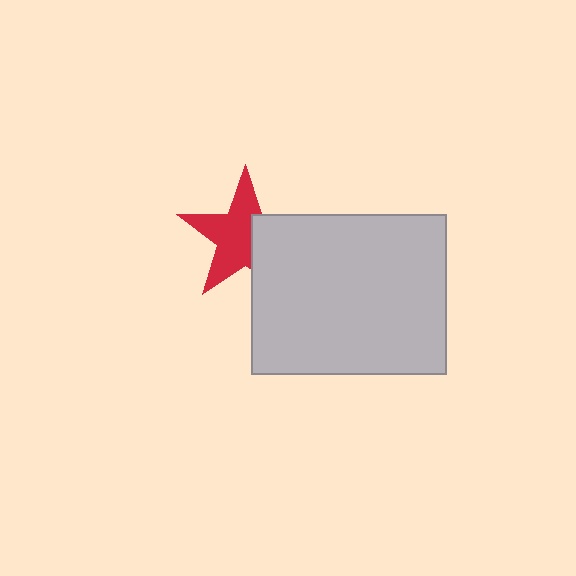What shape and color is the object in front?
The object in front is a light gray rectangle.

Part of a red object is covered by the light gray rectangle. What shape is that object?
It is a star.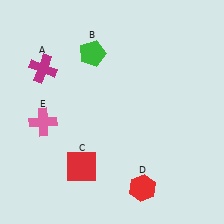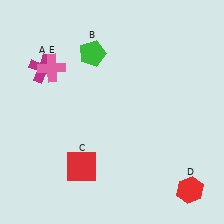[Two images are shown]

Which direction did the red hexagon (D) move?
The red hexagon (D) moved right.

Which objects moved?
The objects that moved are: the red hexagon (D), the pink cross (E).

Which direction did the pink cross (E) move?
The pink cross (E) moved up.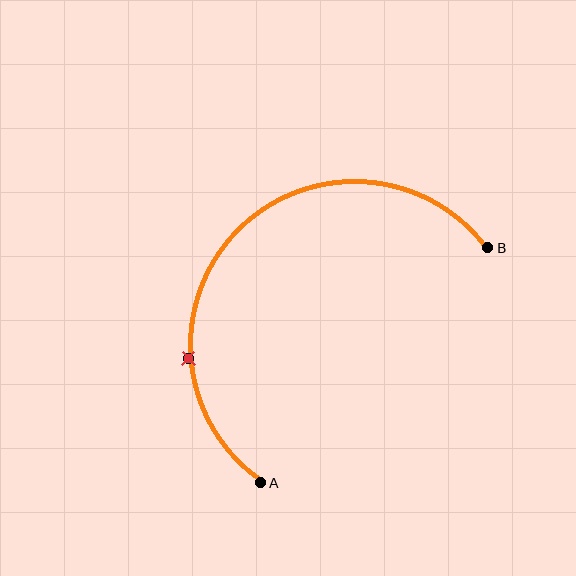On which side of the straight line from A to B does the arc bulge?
The arc bulges above and to the left of the straight line connecting A and B.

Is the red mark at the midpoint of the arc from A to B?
No. The red mark lies on the arc but is closer to endpoint A. The arc midpoint would be at the point on the curve equidistant along the arc from both A and B.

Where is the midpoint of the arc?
The arc midpoint is the point on the curve farthest from the straight line joining A and B. It sits above and to the left of that line.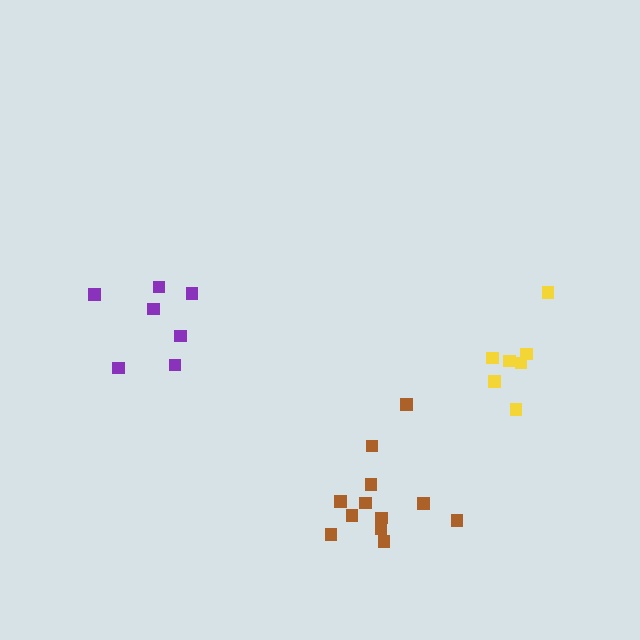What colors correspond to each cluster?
The clusters are colored: yellow, brown, purple.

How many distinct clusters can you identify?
There are 3 distinct clusters.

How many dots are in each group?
Group 1: 7 dots, Group 2: 12 dots, Group 3: 7 dots (26 total).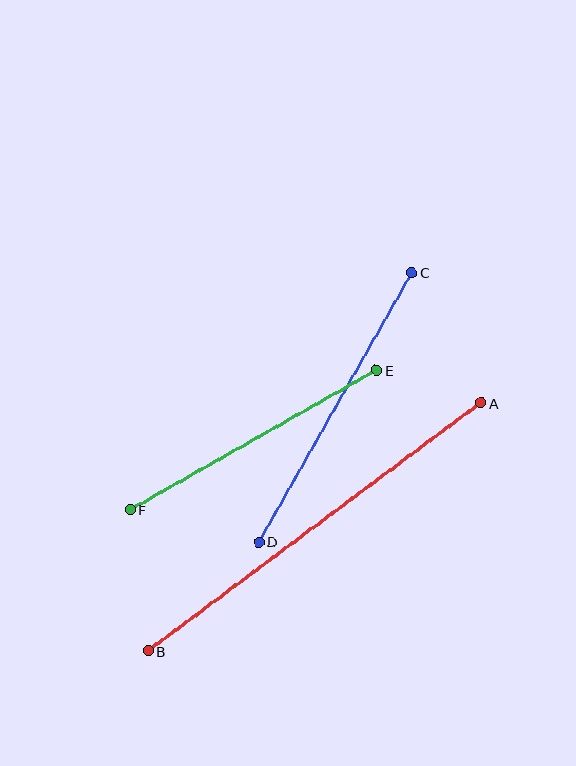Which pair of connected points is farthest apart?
Points A and B are farthest apart.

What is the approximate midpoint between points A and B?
The midpoint is at approximately (314, 527) pixels.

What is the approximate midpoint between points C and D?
The midpoint is at approximately (335, 407) pixels.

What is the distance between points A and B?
The distance is approximately 415 pixels.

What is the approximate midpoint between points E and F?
The midpoint is at approximately (253, 440) pixels.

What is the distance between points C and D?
The distance is approximately 309 pixels.